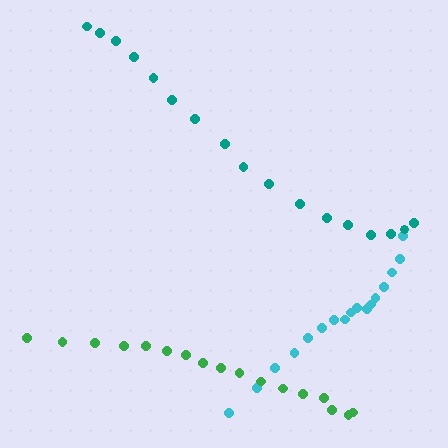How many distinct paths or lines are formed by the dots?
There are 3 distinct paths.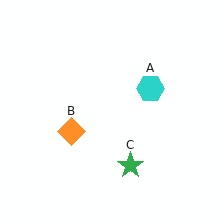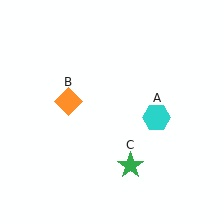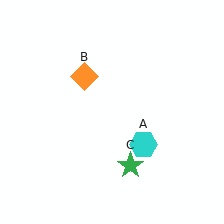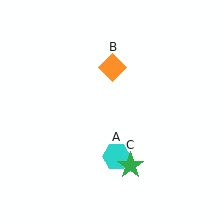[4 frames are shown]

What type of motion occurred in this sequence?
The cyan hexagon (object A), orange diamond (object B) rotated clockwise around the center of the scene.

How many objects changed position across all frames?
2 objects changed position: cyan hexagon (object A), orange diamond (object B).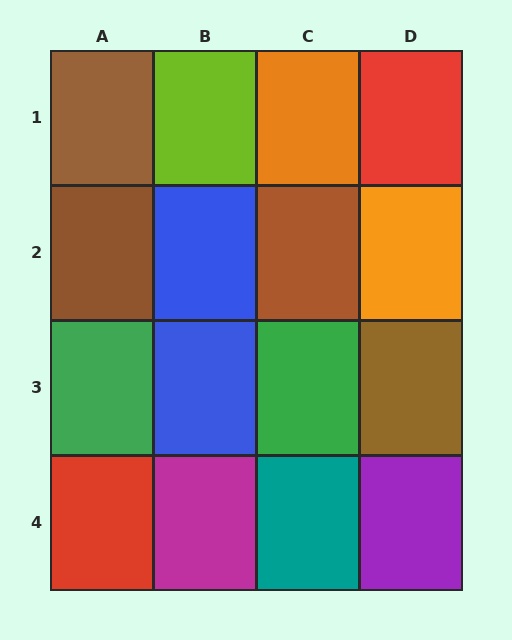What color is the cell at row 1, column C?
Orange.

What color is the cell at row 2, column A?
Brown.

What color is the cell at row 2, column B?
Blue.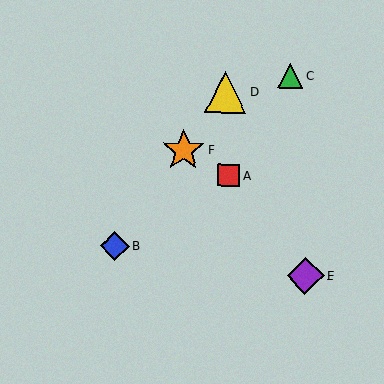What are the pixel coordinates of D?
Object D is at (226, 92).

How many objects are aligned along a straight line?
3 objects (B, D, F) are aligned along a straight line.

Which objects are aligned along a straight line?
Objects B, D, F are aligned along a straight line.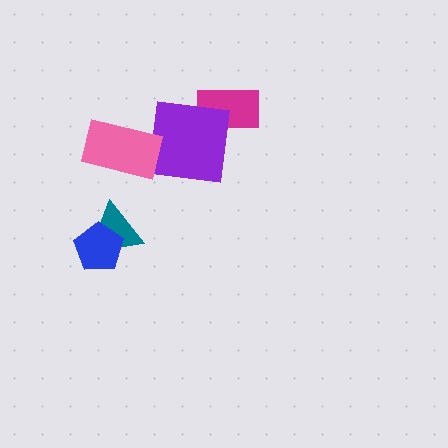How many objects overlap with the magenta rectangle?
1 object overlaps with the magenta rectangle.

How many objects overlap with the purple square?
1 object overlaps with the purple square.